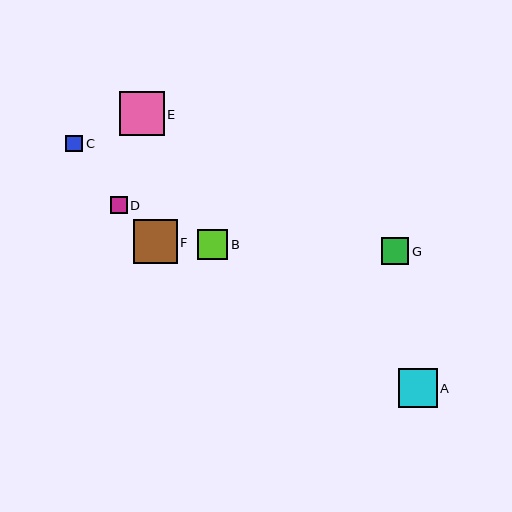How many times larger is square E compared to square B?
Square E is approximately 1.5 times the size of square B.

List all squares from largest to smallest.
From largest to smallest: E, F, A, B, G, C, D.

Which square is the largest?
Square E is the largest with a size of approximately 44 pixels.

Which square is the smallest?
Square D is the smallest with a size of approximately 16 pixels.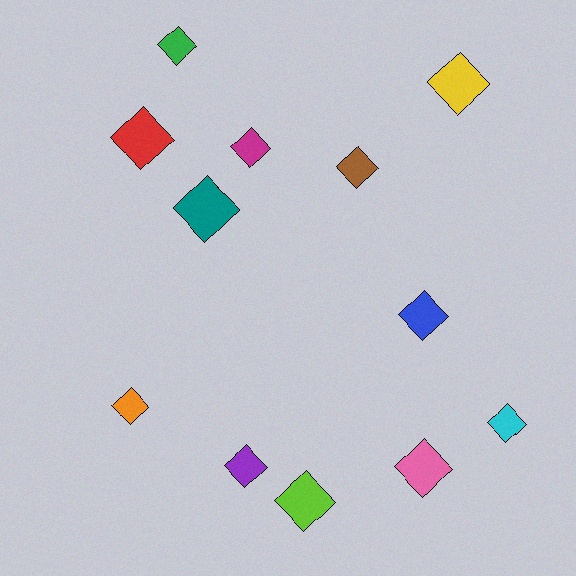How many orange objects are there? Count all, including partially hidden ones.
There is 1 orange object.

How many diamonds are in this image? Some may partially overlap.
There are 12 diamonds.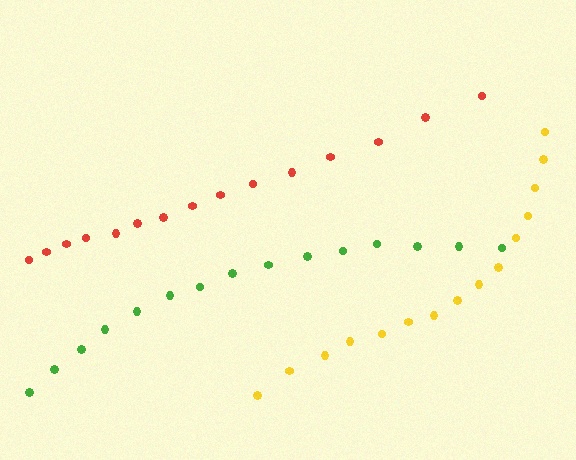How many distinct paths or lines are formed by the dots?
There are 3 distinct paths.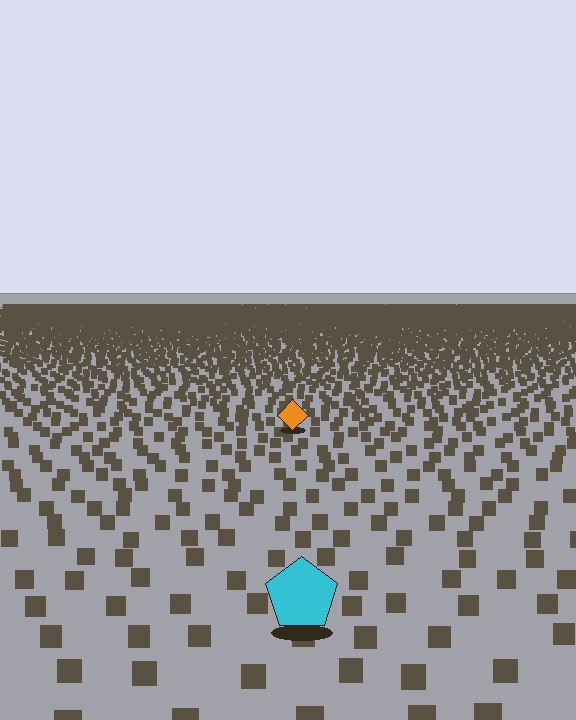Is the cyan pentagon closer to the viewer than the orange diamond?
Yes. The cyan pentagon is closer — you can tell from the texture gradient: the ground texture is coarser near it.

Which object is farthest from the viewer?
The orange diamond is farthest from the viewer. It appears smaller and the ground texture around it is denser.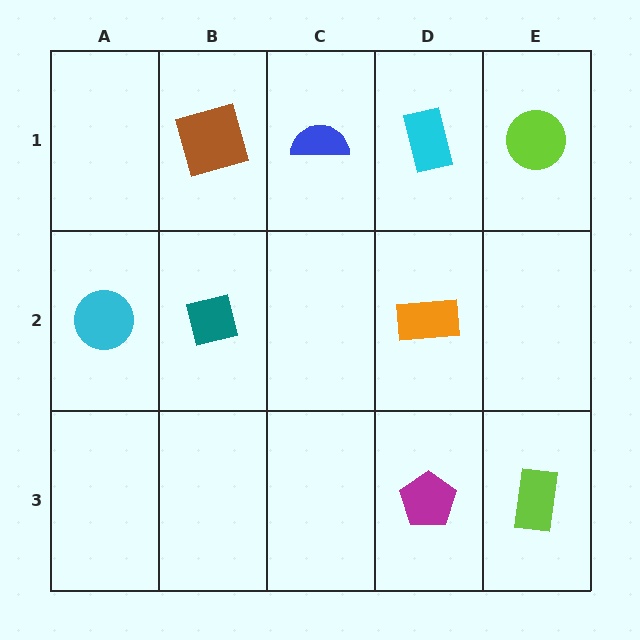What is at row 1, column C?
A blue semicircle.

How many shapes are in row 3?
2 shapes.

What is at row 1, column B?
A brown square.